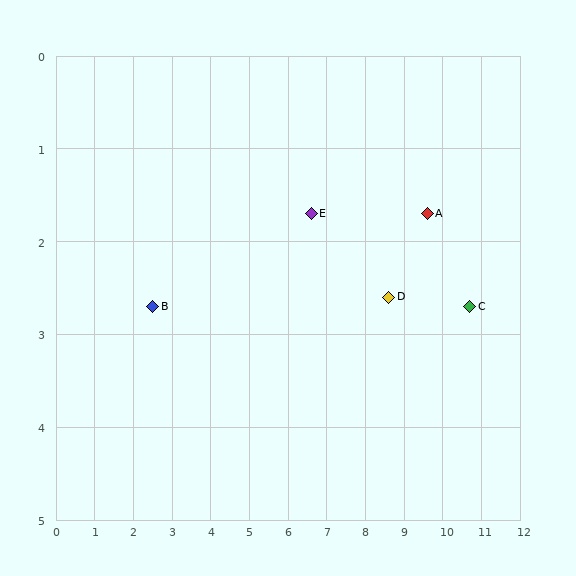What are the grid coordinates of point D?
Point D is at approximately (8.6, 2.6).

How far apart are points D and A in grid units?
Points D and A are about 1.3 grid units apart.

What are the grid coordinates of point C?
Point C is at approximately (10.7, 2.7).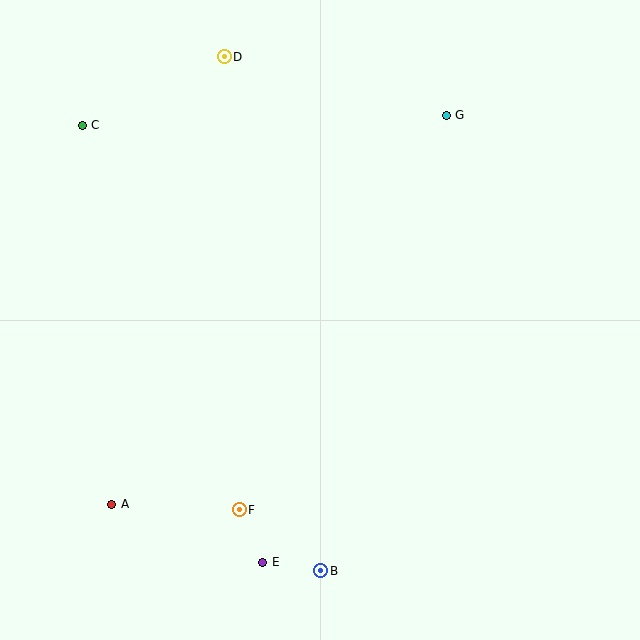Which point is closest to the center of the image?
Point F at (239, 510) is closest to the center.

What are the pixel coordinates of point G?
Point G is at (446, 115).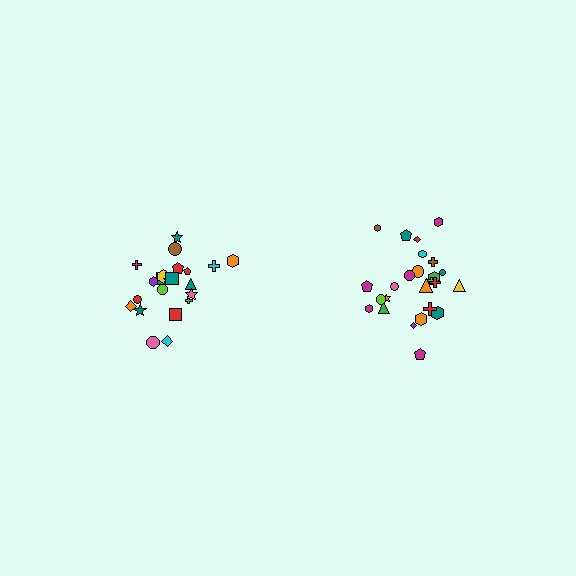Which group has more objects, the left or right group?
The right group.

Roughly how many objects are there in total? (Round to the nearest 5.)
Roughly 45 objects in total.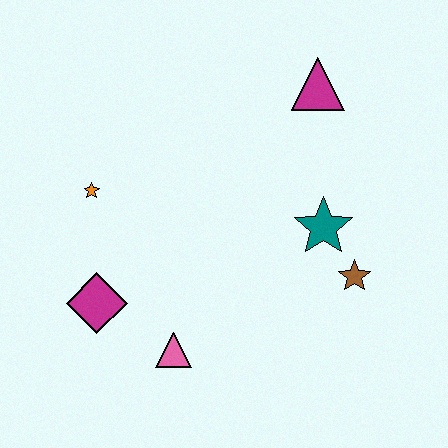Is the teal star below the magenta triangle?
Yes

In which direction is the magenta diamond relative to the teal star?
The magenta diamond is to the left of the teal star.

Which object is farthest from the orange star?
The brown star is farthest from the orange star.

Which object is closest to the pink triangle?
The magenta diamond is closest to the pink triangle.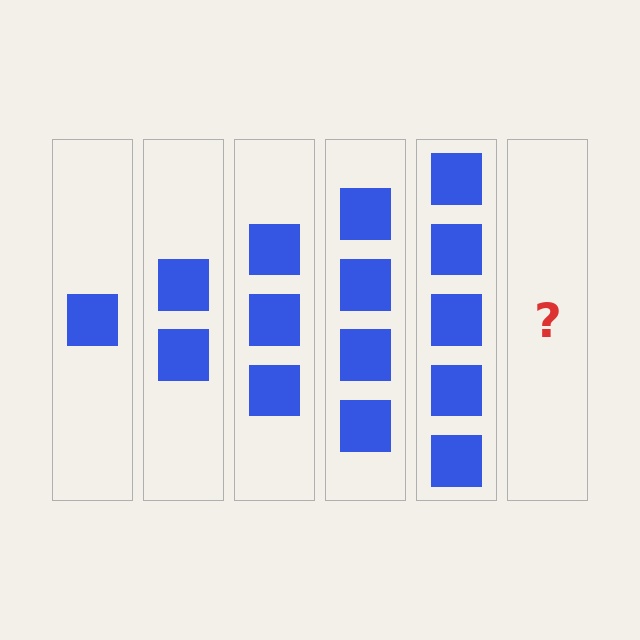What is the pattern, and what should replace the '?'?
The pattern is that each step adds one more square. The '?' should be 6 squares.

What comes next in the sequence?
The next element should be 6 squares.